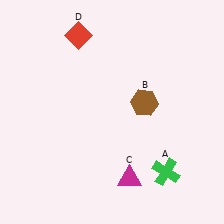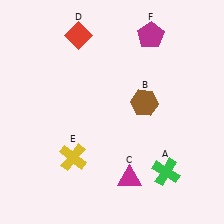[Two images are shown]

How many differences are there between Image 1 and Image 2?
There are 2 differences between the two images.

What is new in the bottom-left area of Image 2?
A yellow cross (E) was added in the bottom-left area of Image 2.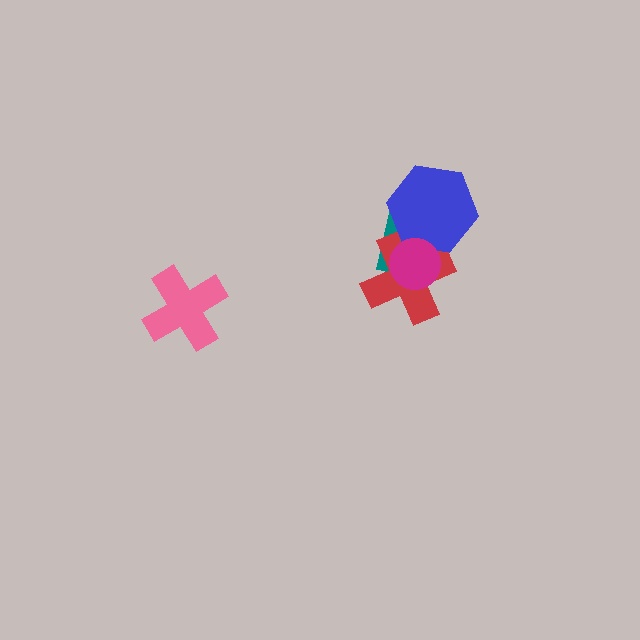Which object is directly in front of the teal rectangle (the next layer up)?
The red cross is directly in front of the teal rectangle.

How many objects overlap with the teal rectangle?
3 objects overlap with the teal rectangle.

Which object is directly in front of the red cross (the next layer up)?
The blue hexagon is directly in front of the red cross.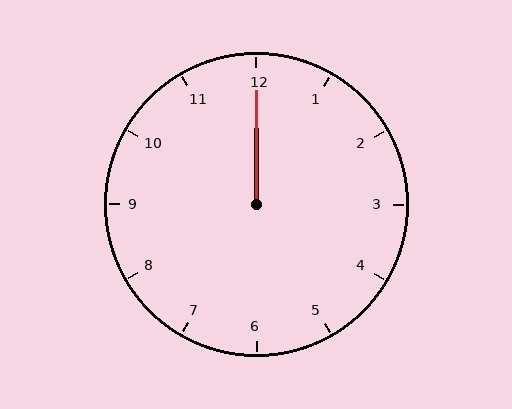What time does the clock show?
12:00.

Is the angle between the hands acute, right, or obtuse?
It is acute.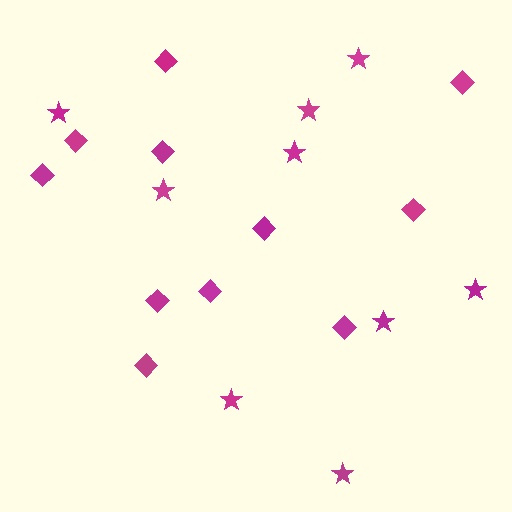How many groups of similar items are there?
There are 2 groups: one group of diamonds (11) and one group of stars (9).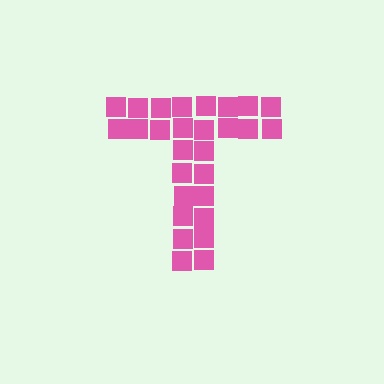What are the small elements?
The small elements are squares.